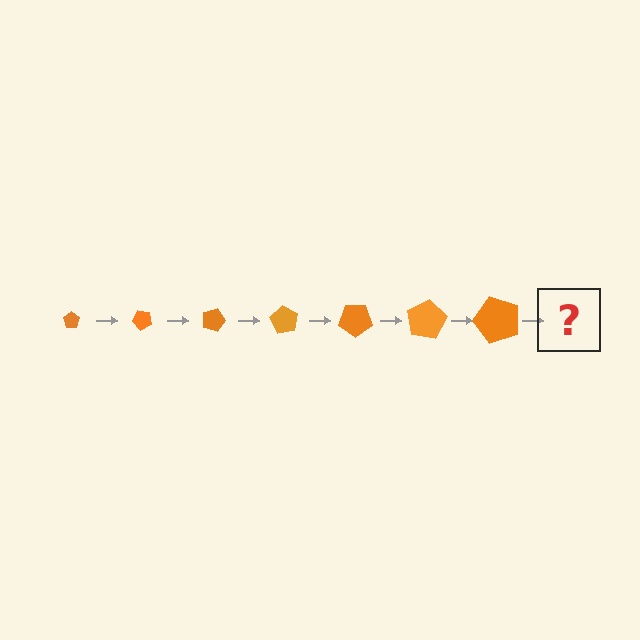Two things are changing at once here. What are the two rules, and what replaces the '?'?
The two rules are that the pentagon grows larger each step and it rotates 45 degrees each step. The '?' should be a pentagon, larger than the previous one and rotated 315 degrees from the start.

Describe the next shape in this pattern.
It should be a pentagon, larger than the previous one and rotated 315 degrees from the start.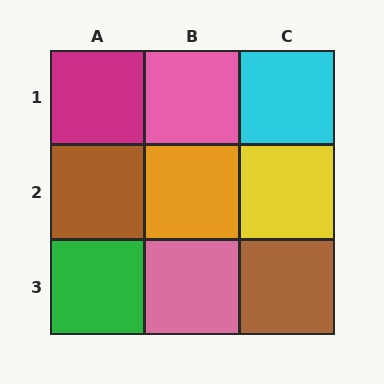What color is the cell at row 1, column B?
Pink.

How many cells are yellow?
1 cell is yellow.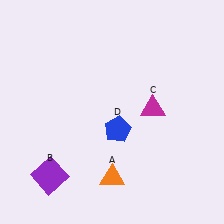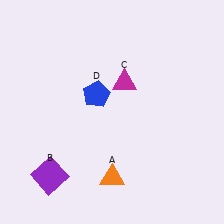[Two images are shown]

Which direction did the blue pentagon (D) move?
The blue pentagon (D) moved up.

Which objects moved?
The objects that moved are: the magenta triangle (C), the blue pentagon (D).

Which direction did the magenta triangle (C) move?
The magenta triangle (C) moved left.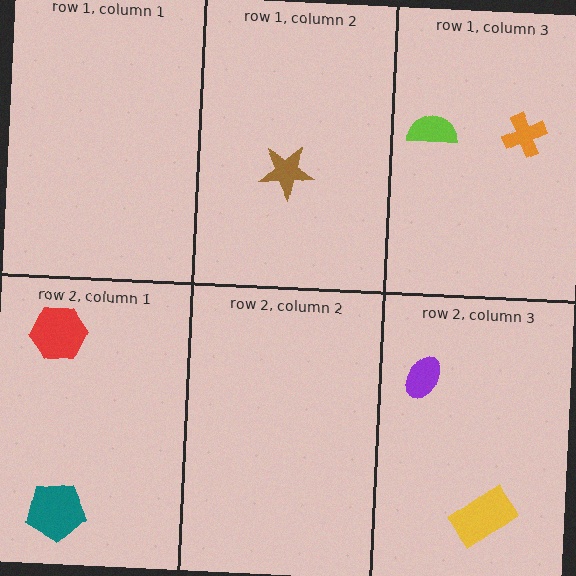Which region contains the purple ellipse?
The row 2, column 3 region.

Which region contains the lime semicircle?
The row 1, column 3 region.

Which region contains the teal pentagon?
The row 2, column 1 region.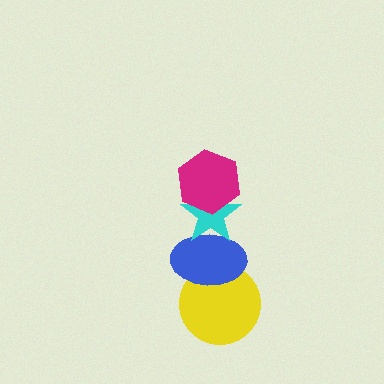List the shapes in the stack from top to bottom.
From top to bottom: the magenta hexagon, the cyan star, the blue ellipse, the yellow circle.